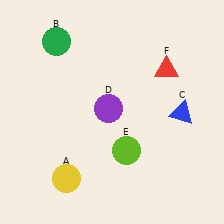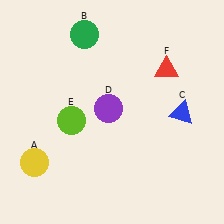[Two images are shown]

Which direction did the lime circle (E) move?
The lime circle (E) moved left.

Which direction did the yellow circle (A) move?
The yellow circle (A) moved left.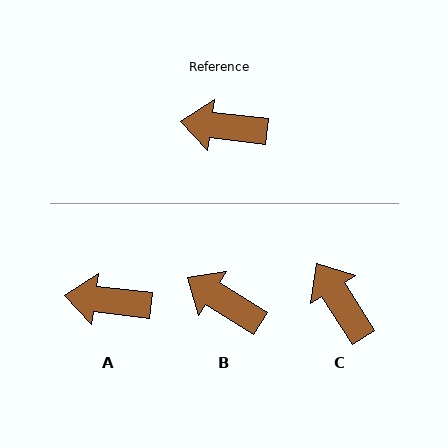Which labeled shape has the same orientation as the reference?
A.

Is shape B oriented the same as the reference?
No, it is off by about 26 degrees.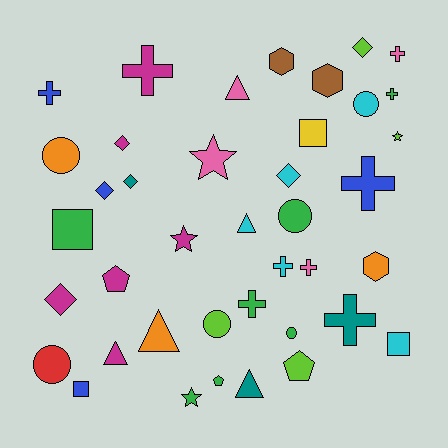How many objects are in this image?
There are 40 objects.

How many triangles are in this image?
There are 5 triangles.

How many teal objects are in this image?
There are 3 teal objects.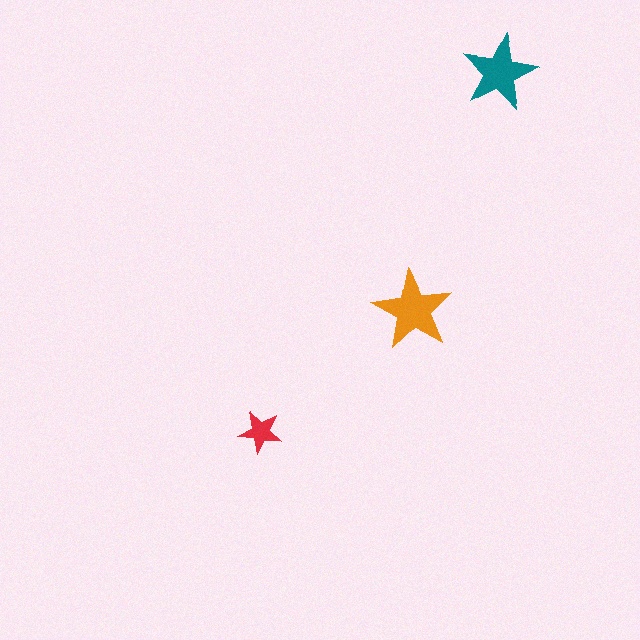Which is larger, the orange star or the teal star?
The orange one.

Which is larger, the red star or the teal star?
The teal one.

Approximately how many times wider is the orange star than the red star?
About 2 times wider.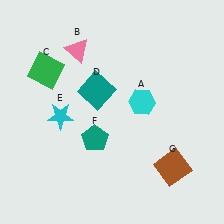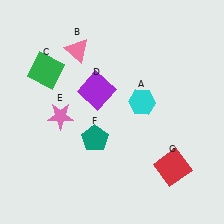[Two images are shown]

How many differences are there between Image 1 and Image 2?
There are 3 differences between the two images.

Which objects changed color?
D changed from teal to purple. E changed from cyan to pink. G changed from brown to red.